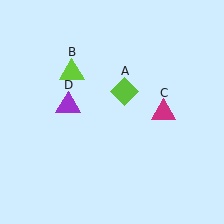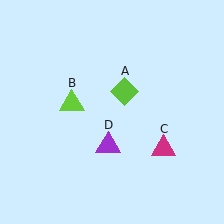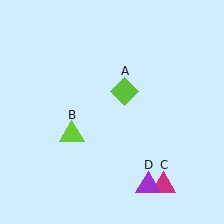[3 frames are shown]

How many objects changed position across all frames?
3 objects changed position: lime triangle (object B), magenta triangle (object C), purple triangle (object D).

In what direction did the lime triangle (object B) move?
The lime triangle (object B) moved down.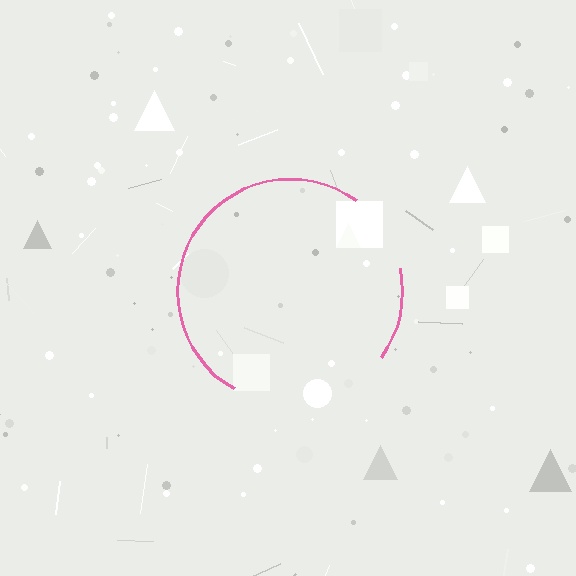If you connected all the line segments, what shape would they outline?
They would outline a circle.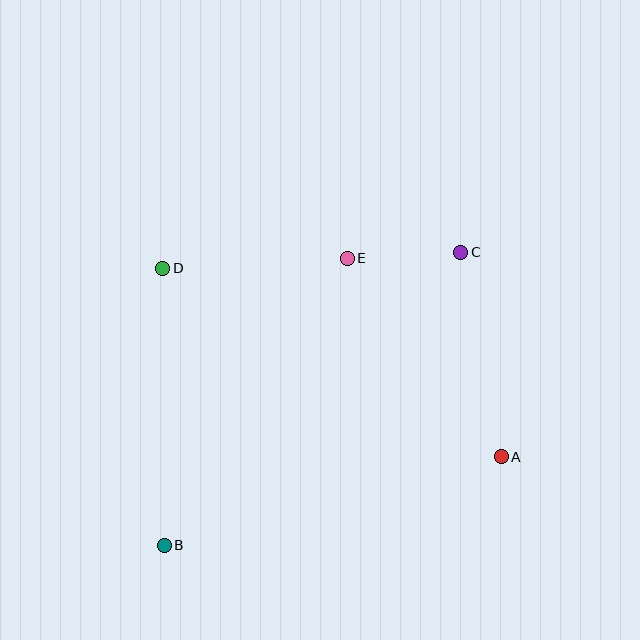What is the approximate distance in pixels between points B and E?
The distance between B and E is approximately 341 pixels.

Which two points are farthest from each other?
Points B and C are farthest from each other.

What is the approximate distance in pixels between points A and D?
The distance between A and D is approximately 387 pixels.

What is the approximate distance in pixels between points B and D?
The distance between B and D is approximately 277 pixels.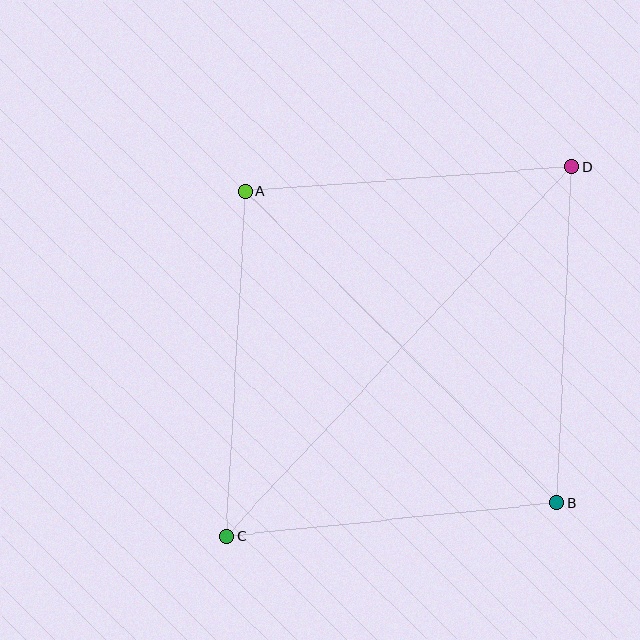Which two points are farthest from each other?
Points C and D are farthest from each other.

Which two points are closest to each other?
Points A and D are closest to each other.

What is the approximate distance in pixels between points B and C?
The distance between B and C is approximately 333 pixels.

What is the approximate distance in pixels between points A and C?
The distance between A and C is approximately 345 pixels.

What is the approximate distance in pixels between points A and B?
The distance between A and B is approximately 441 pixels.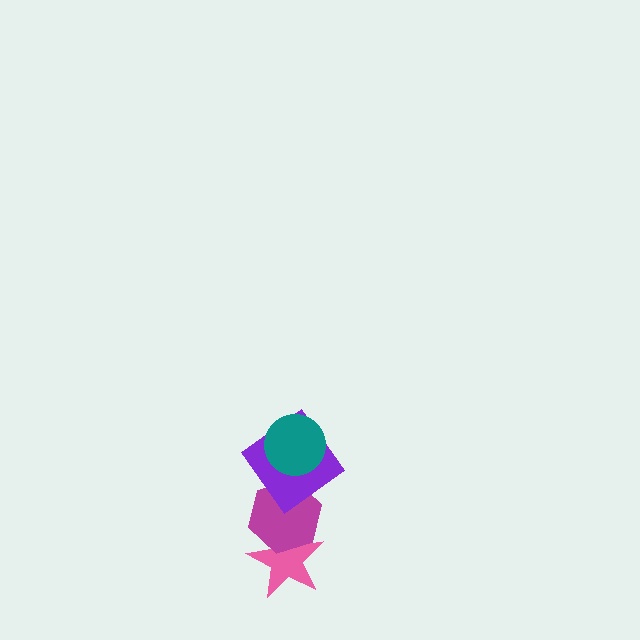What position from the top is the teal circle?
The teal circle is 1st from the top.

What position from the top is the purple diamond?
The purple diamond is 2nd from the top.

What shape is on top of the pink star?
The magenta hexagon is on top of the pink star.